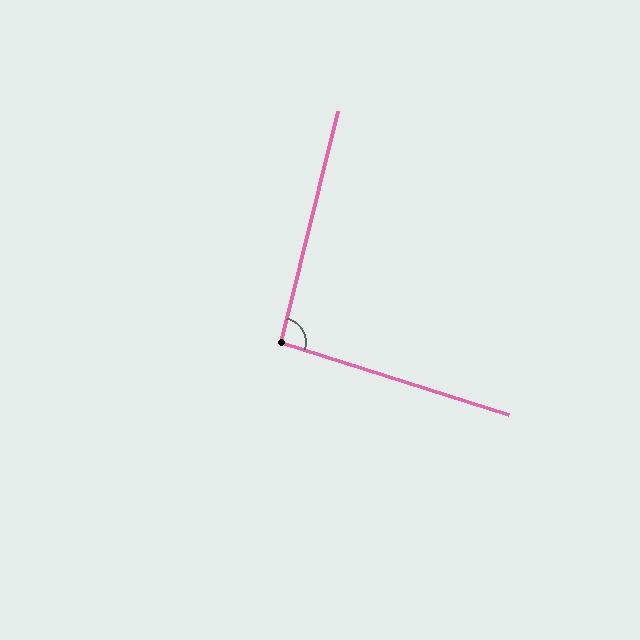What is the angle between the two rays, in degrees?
Approximately 94 degrees.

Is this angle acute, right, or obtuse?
It is approximately a right angle.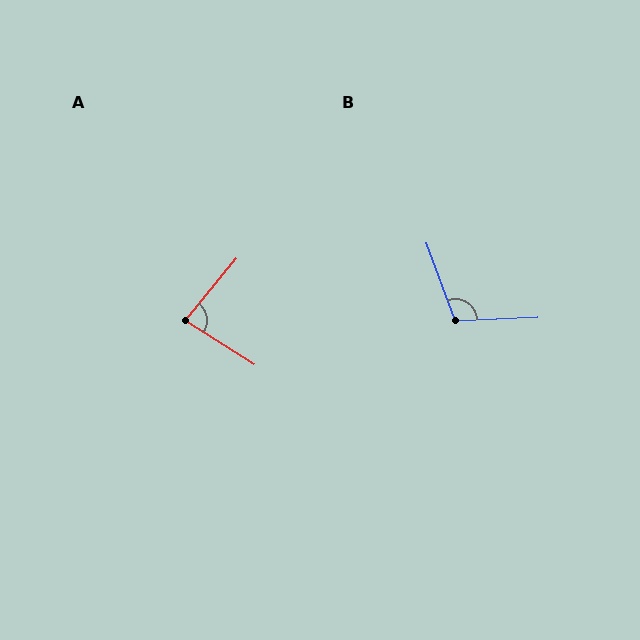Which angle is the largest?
B, at approximately 108 degrees.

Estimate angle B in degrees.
Approximately 108 degrees.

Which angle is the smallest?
A, at approximately 82 degrees.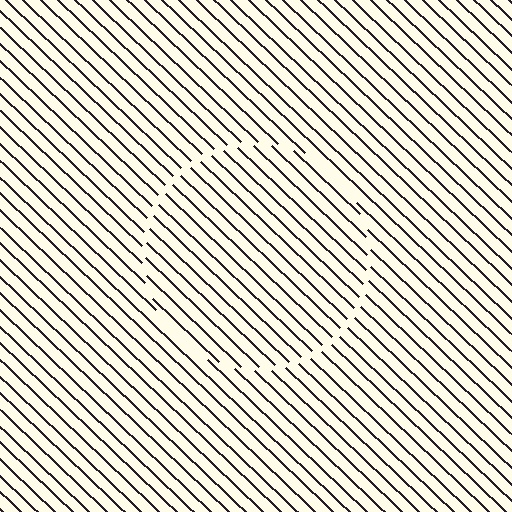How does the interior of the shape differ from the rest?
The interior of the shape contains the same grating, shifted by half a period — the contour is defined by the phase discontinuity where line-ends from the inner and outer gratings abut.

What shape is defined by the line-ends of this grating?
An illusory circle. The interior of the shape contains the same grating, shifted by half a period — the contour is defined by the phase discontinuity where line-ends from the inner and outer gratings abut.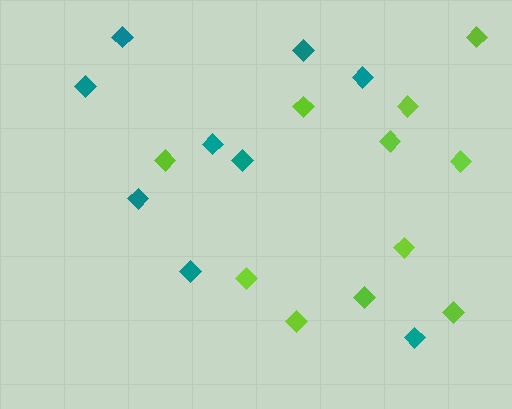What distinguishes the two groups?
There are 2 groups: one group of teal diamonds (9) and one group of lime diamonds (11).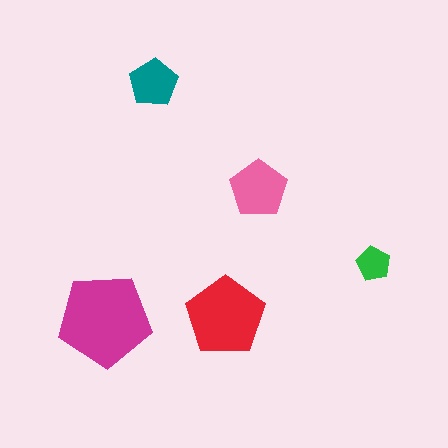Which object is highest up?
The teal pentagon is topmost.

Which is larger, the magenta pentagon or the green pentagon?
The magenta one.